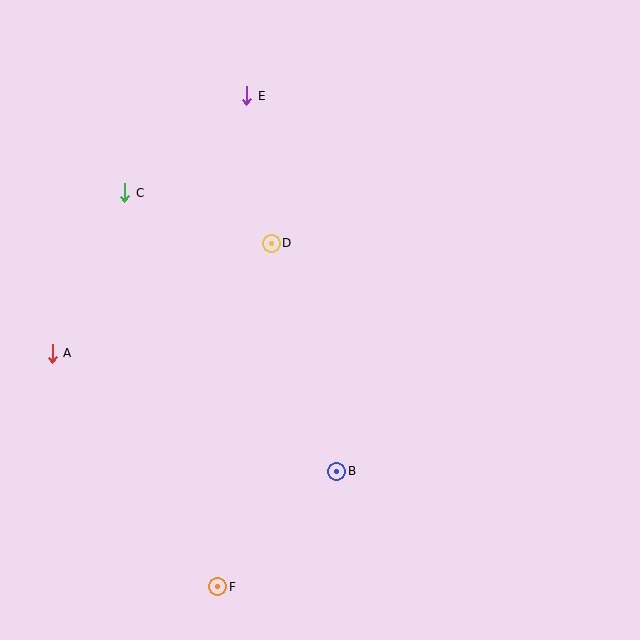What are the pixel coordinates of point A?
Point A is at (52, 353).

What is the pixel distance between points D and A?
The distance between D and A is 245 pixels.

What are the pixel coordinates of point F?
Point F is at (218, 587).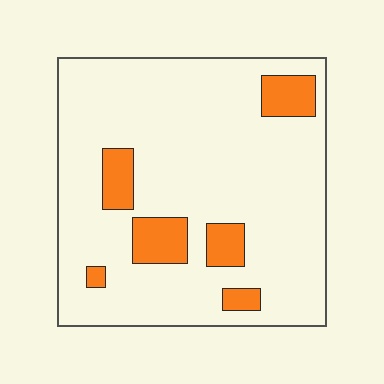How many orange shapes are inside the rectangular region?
6.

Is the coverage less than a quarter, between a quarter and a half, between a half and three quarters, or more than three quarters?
Less than a quarter.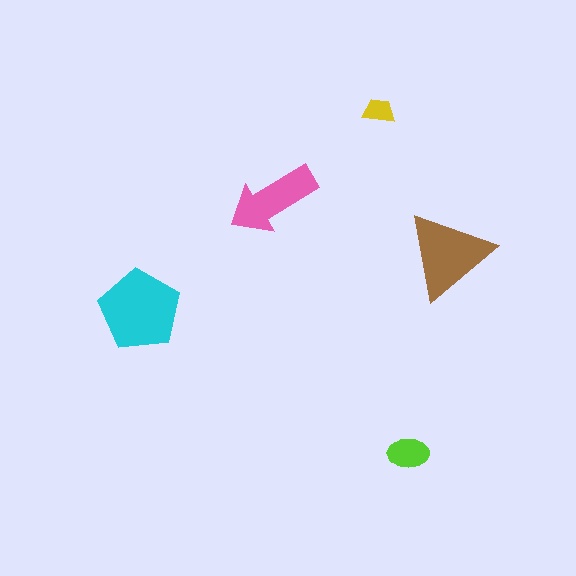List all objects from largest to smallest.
The cyan pentagon, the brown triangle, the pink arrow, the lime ellipse, the yellow trapezoid.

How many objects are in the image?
There are 5 objects in the image.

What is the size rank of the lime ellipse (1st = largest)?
4th.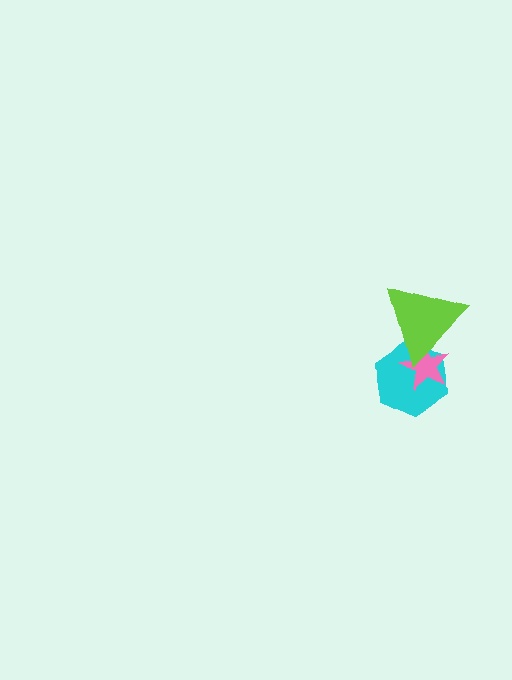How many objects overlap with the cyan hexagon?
2 objects overlap with the cyan hexagon.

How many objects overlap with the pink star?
2 objects overlap with the pink star.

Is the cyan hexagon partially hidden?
Yes, it is partially covered by another shape.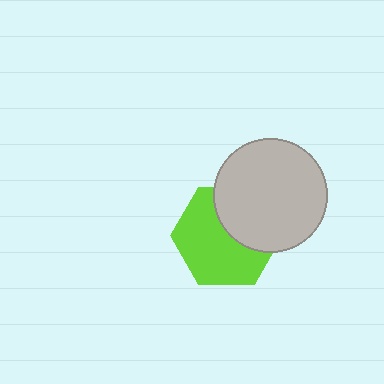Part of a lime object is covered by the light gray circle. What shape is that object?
It is a hexagon.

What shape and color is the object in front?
The object in front is a light gray circle.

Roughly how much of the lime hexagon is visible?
About half of it is visible (roughly 63%).